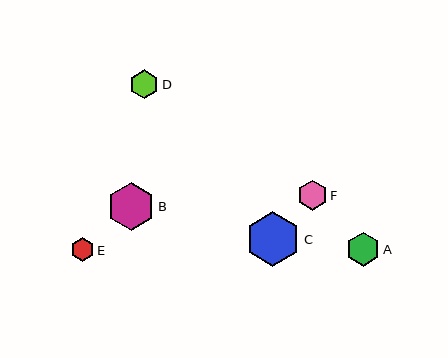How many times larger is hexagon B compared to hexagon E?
Hexagon B is approximately 2.0 times the size of hexagon E.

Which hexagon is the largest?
Hexagon C is the largest with a size of approximately 55 pixels.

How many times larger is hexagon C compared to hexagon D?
Hexagon C is approximately 1.9 times the size of hexagon D.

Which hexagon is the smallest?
Hexagon E is the smallest with a size of approximately 24 pixels.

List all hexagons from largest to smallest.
From largest to smallest: C, B, A, F, D, E.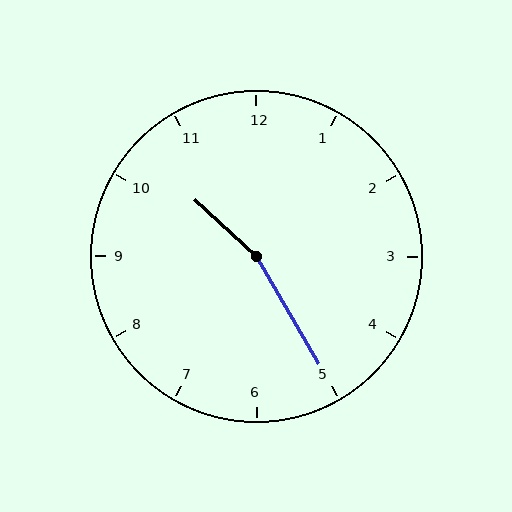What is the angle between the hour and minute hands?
Approximately 162 degrees.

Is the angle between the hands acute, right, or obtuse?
It is obtuse.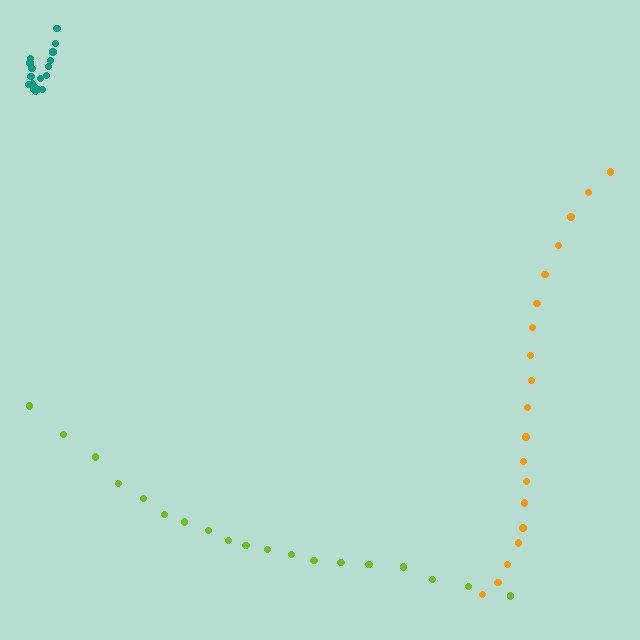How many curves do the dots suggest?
There are 3 distinct paths.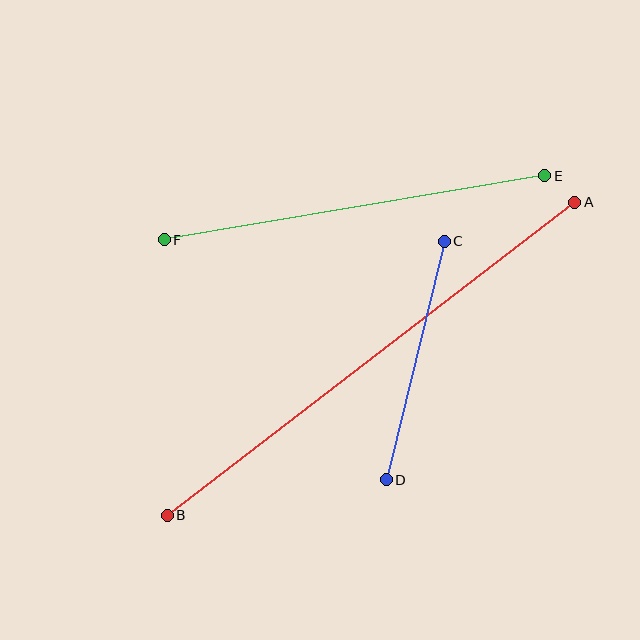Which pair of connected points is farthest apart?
Points A and B are farthest apart.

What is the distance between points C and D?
The distance is approximately 245 pixels.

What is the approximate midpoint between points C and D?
The midpoint is at approximately (415, 361) pixels.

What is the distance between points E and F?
The distance is approximately 386 pixels.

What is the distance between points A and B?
The distance is approximately 514 pixels.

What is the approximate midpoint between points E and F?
The midpoint is at approximately (355, 208) pixels.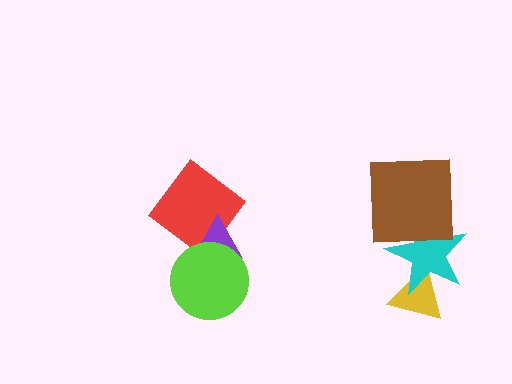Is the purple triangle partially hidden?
Yes, it is partially covered by another shape.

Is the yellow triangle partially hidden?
Yes, it is partially covered by another shape.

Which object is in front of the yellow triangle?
The cyan star is in front of the yellow triangle.